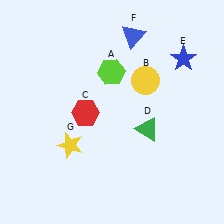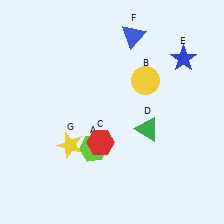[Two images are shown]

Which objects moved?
The objects that moved are: the lime hexagon (A), the red hexagon (C).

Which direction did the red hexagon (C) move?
The red hexagon (C) moved down.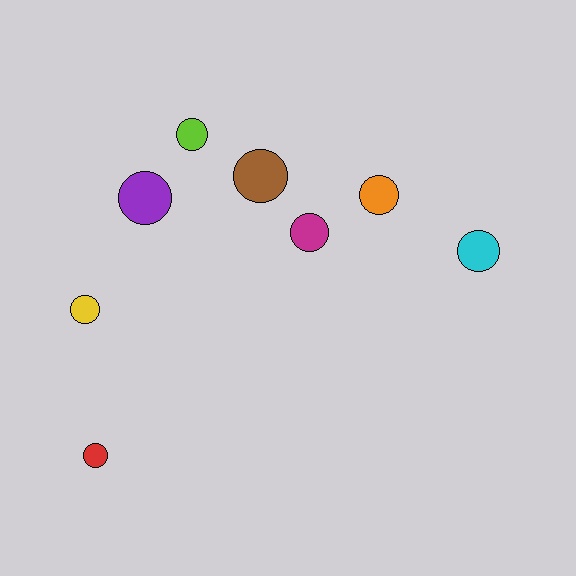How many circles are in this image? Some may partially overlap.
There are 8 circles.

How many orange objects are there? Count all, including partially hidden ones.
There is 1 orange object.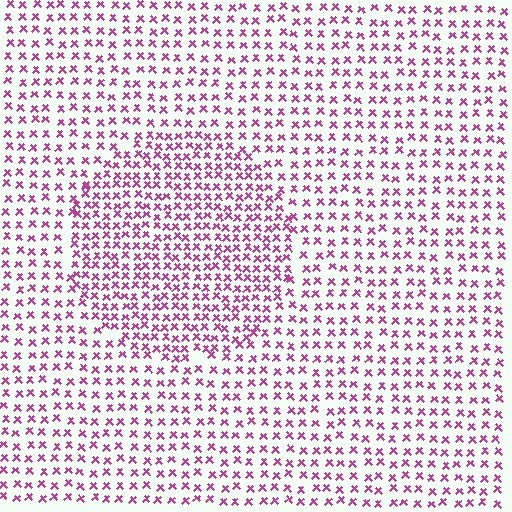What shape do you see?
I see a circle.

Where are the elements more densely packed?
The elements are more densely packed inside the circle boundary.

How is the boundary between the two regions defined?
The boundary is defined by a change in element density (approximately 1.7x ratio). All elements are the same color, size, and shape.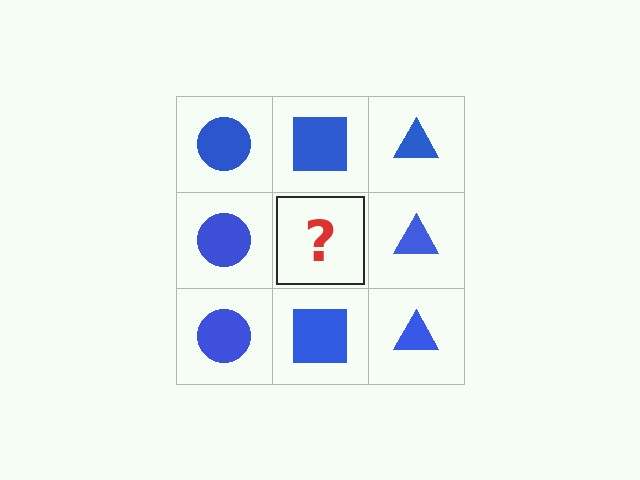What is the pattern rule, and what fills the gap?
The rule is that each column has a consistent shape. The gap should be filled with a blue square.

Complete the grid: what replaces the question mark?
The question mark should be replaced with a blue square.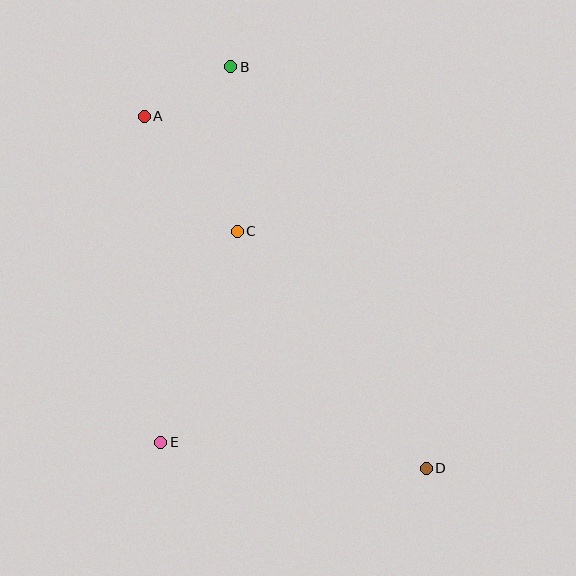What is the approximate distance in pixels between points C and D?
The distance between C and D is approximately 303 pixels.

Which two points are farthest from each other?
Points A and D are farthest from each other.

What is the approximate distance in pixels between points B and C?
The distance between B and C is approximately 165 pixels.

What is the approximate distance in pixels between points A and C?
The distance between A and C is approximately 148 pixels.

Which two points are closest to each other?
Points A and B are closest to each other.